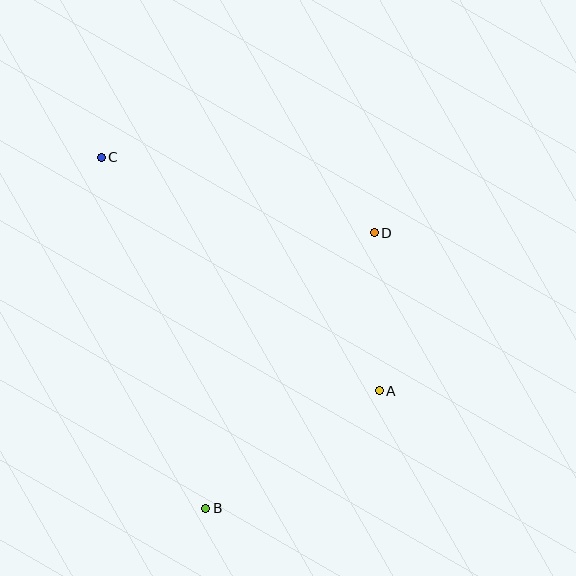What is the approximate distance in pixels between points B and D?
The distance between B and D is approximately 323 pixels.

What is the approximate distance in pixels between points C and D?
The distance between C and D is approximately 283 pixels.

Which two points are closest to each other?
Points A and D are closest to each other.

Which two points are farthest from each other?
Points B and C are farthest from each other.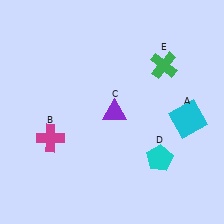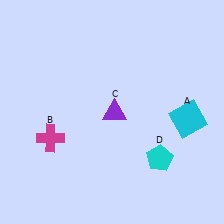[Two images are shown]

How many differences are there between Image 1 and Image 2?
There is 1 difference between the two images.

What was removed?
The green cross (E) was removed in Image 2.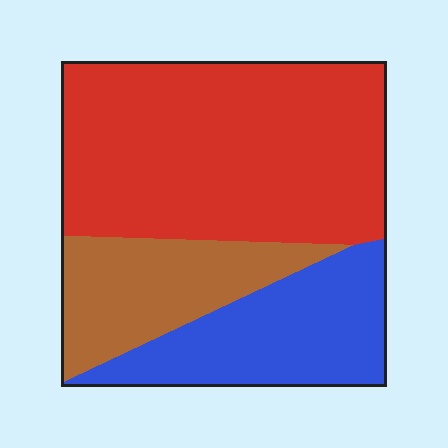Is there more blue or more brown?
Blue.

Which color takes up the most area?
Red, at roughly 55%.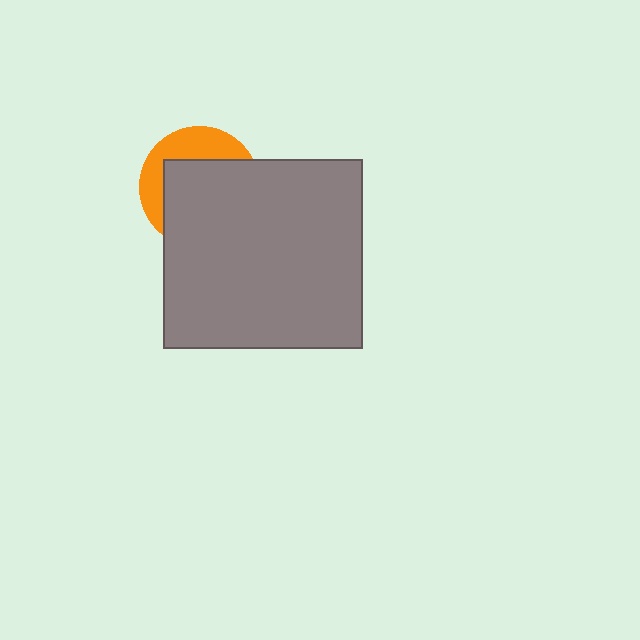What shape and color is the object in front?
The object in front is a gray rectangle.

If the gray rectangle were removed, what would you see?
You would see the complete orange circle.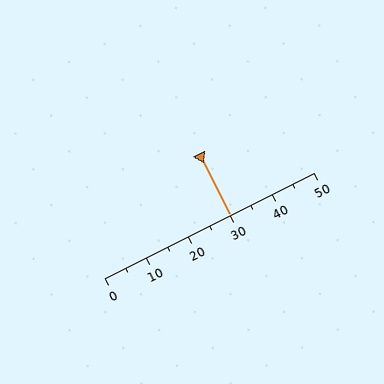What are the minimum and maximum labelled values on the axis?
The axis runs from 0 to 50.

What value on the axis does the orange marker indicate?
The marker indicates approximately 30.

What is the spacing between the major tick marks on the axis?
The major ticks are spaced 10 apart.